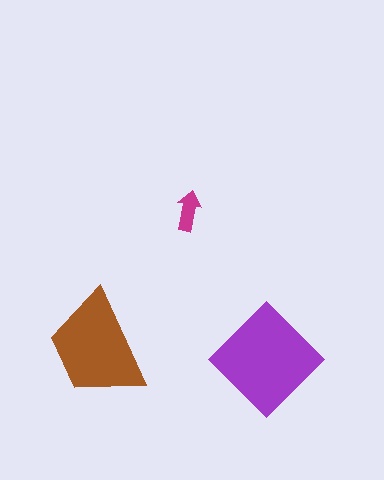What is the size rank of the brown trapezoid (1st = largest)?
2nd.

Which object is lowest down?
The purple diamond is bottommost.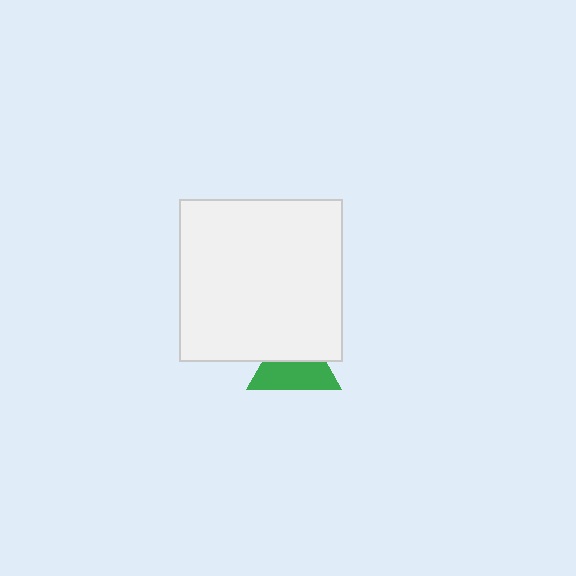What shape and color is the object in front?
The object in front is a white square.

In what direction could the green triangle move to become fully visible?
The green triangle could move down. That would shift it out from behind the white square entirely.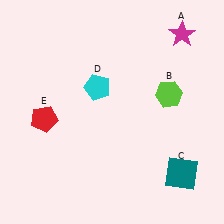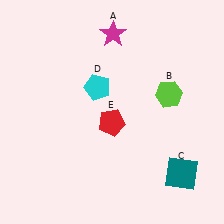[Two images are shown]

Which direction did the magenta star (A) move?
The magenta star (A) moved left.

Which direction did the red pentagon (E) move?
The red pentagon (E) moved right.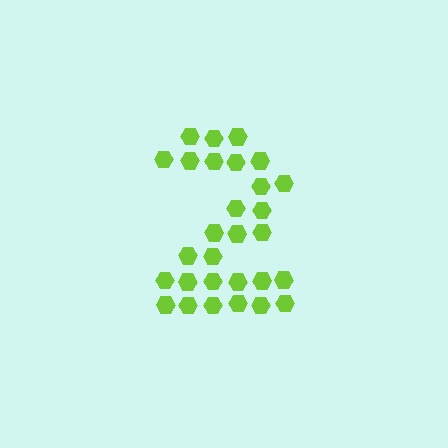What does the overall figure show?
The overall figure shows the digit 2.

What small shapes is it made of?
It is made of small hexagons.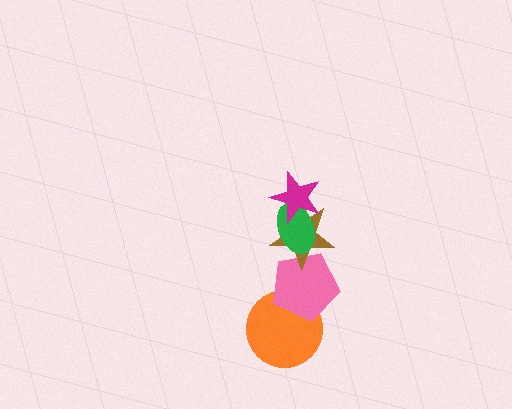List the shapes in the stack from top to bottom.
From top to bottom: the magenta star, the green ellipse, the brown star, the pink pentagon, the orange circle.